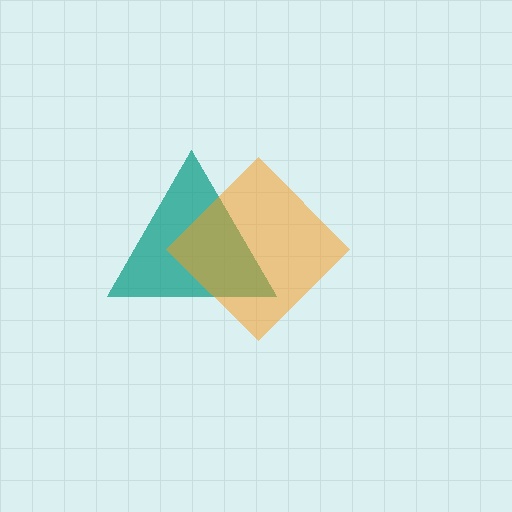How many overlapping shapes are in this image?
There are 2 overlapping shapes in the image.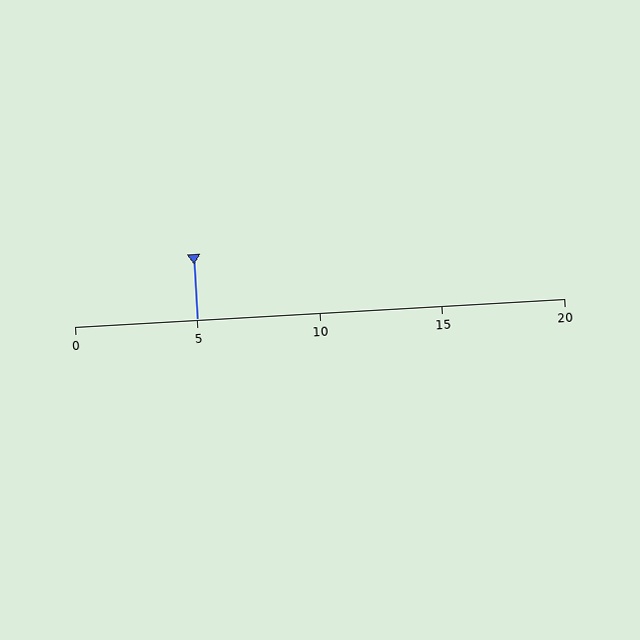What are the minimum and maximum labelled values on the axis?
The axis runs from 0 to 20.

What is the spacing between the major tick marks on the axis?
The major ticks are spaced 5 apart.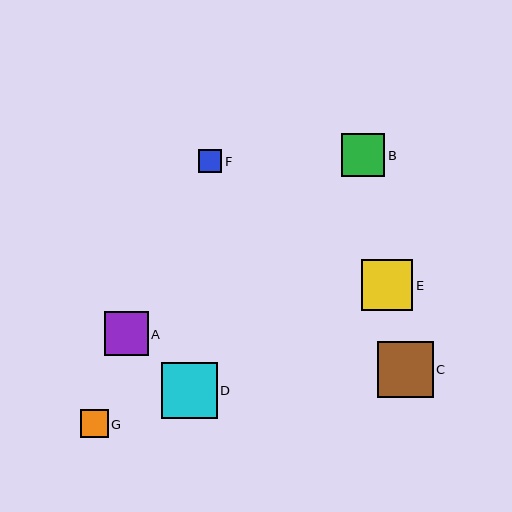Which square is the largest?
Square D is the largest with a size of approximately 56 pixels.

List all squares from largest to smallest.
From largest to smallest: D, C, E, A, B, G, F.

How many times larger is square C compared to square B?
Square C is approximately 1.3 times the size of square B.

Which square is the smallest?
Square F is the smallest with a size of approximately 23 pixels.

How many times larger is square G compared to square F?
Square G is approximately 1.2 times the size of square F.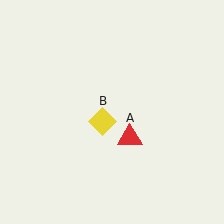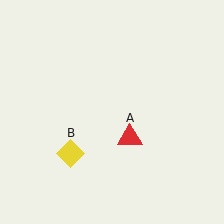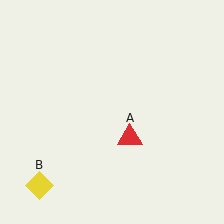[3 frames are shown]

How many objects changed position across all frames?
1 object changed position: yellow diamond (object B).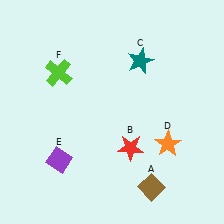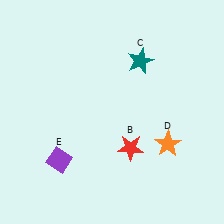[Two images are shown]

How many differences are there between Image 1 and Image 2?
There are 2 differences between the two images.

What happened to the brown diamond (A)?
The brown diamond (A) was removed in Image 2. It was in the bottom-right area of Image 1.